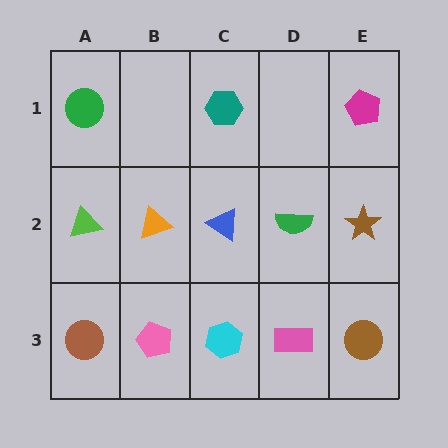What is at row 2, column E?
A brown star.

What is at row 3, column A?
A brown circle.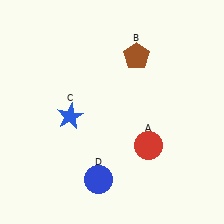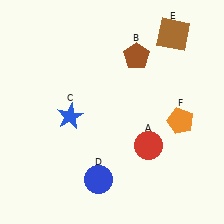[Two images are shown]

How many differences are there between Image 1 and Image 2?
There are 2 differences between the two images.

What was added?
A brown square (E), an orange pentagon (F) were added in Image 2.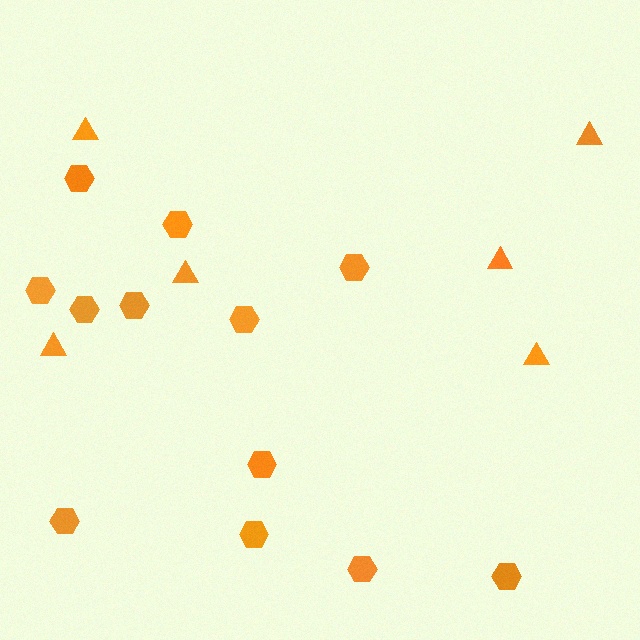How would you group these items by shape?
There are 2 groups: one group of hexagons (12) and one group of triangles (6).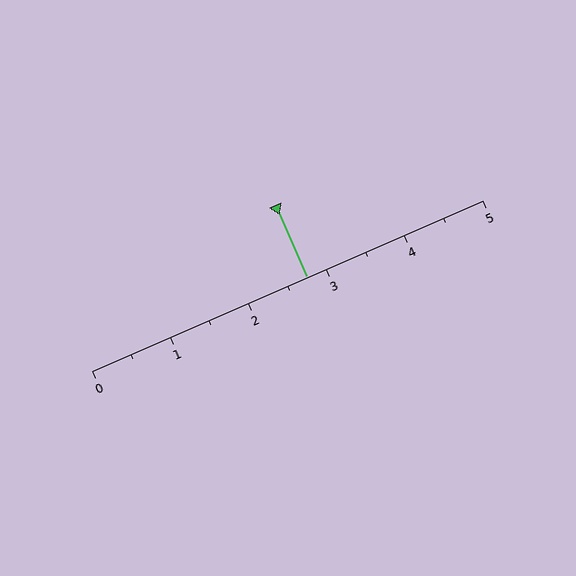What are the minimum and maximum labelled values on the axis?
The axis runs from 0 to 5.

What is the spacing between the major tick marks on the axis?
The major ticks are spaced 1 apart.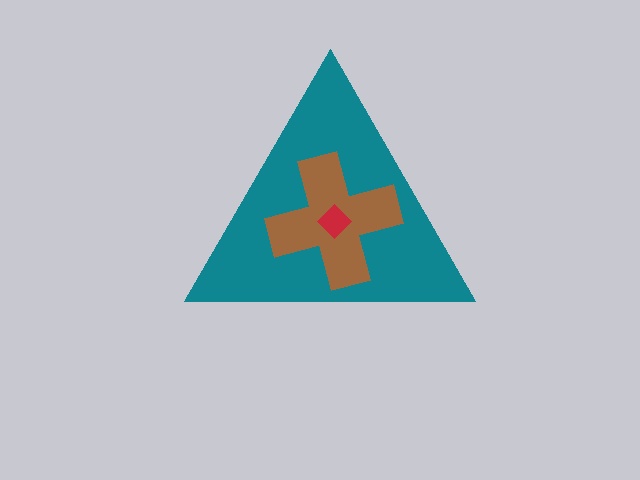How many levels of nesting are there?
3.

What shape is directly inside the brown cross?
The red diamond.